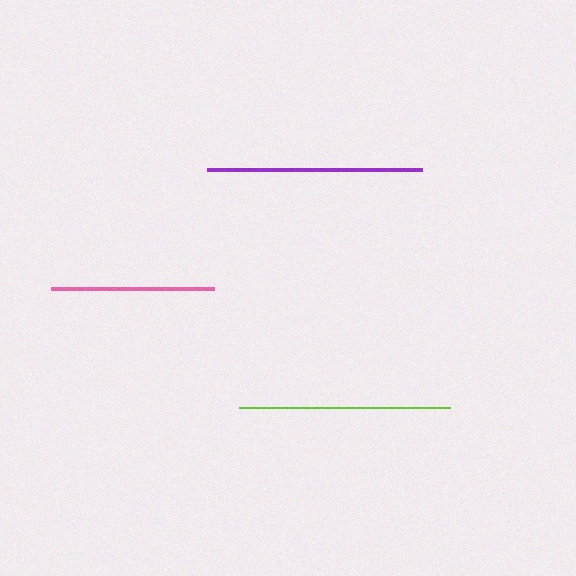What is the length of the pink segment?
The pink segment is approximately 163 pixels long.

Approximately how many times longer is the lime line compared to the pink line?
The lime line is approximately 1.3 times the length of the pink line.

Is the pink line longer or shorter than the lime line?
The lime line is longer than the pink line.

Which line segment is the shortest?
The pink line is the shortest at approximately 163 pixels.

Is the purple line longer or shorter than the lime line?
The purple line is longer than the lime line.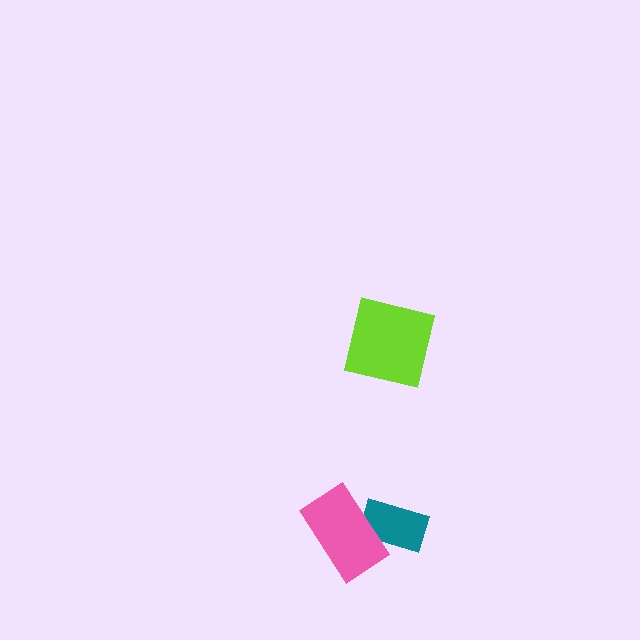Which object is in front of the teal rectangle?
The pink rectangle is in front of the teal rectangle.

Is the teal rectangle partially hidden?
Yes, it is partially covered by another shape.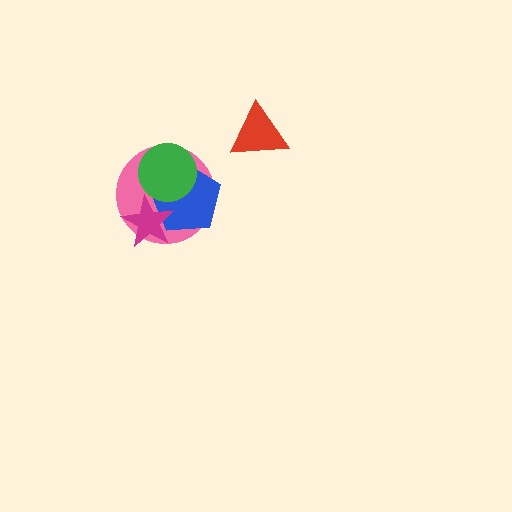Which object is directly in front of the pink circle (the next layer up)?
The blue pentagon is directly in front of the pink circle.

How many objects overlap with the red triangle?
0 objects overlap with the red triangle.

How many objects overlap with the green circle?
2 objects overlap with the green circle.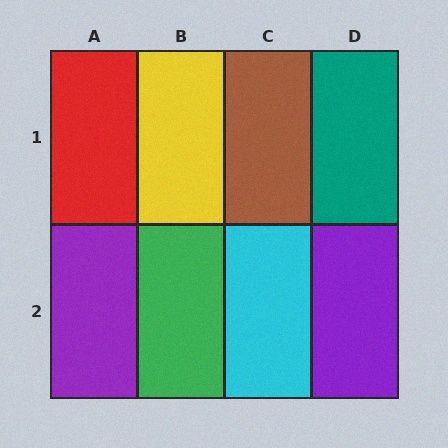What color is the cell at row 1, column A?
Red.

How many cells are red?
1 cell is red.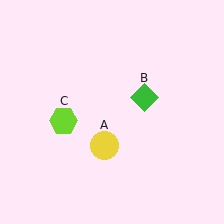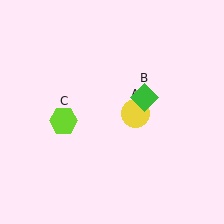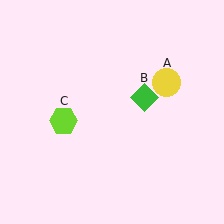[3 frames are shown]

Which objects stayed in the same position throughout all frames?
Green diamond (object B) and lime hexagon (object C) remained stationary.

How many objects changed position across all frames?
1 object changed position: yellow circle (object A).